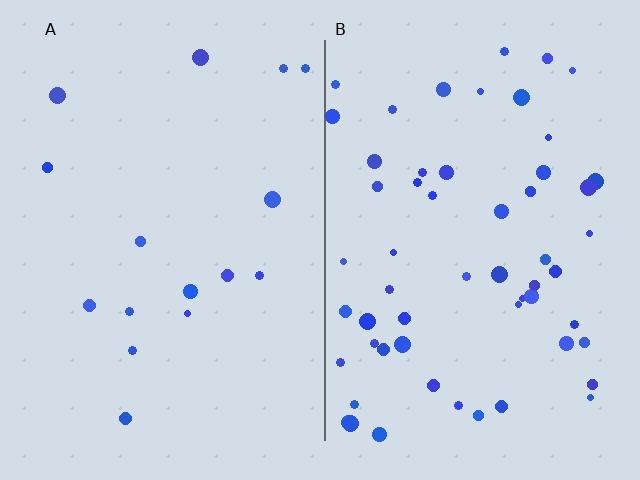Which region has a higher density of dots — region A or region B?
B (the right).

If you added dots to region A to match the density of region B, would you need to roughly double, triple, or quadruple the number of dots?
Approximately quadruple.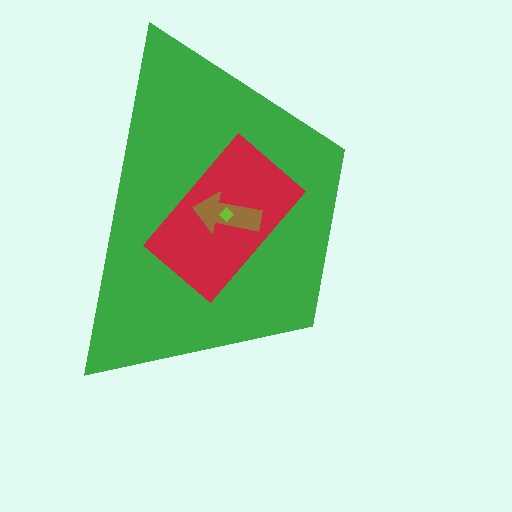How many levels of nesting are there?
4.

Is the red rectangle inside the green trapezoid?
Yes.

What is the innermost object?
The lime diamond.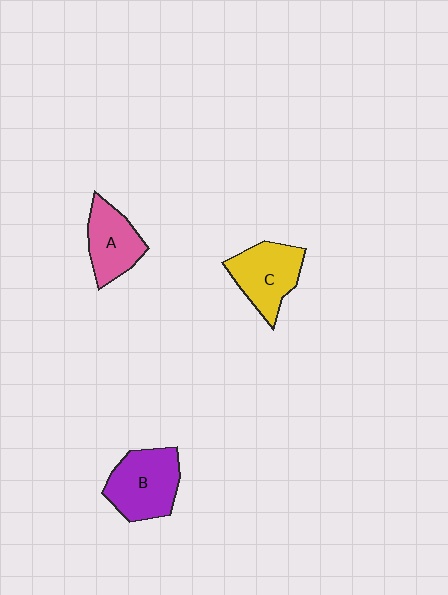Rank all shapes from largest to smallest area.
From largest to smallest: B (purple), C (yellow), A (pink).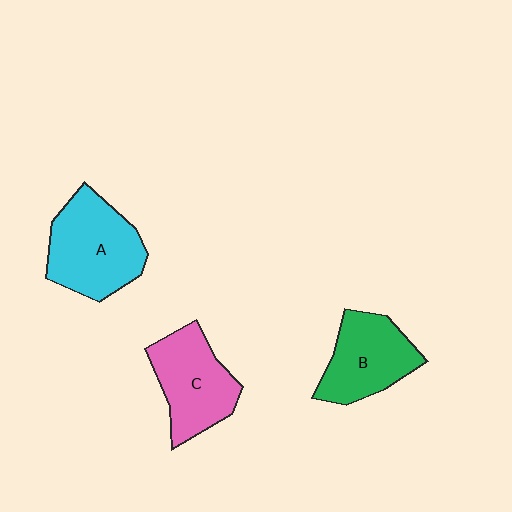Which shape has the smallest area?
Shape B (green).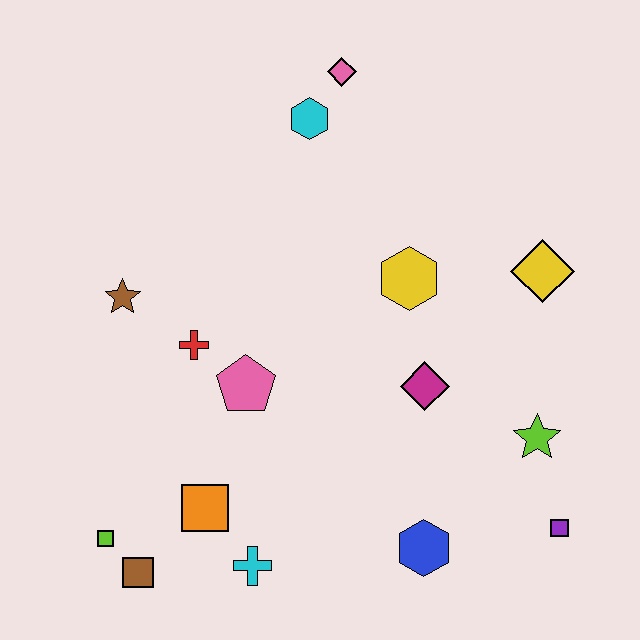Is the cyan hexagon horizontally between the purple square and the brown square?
Yes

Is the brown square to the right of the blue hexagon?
No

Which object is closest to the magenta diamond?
The yellow hexagon is closest to the magenta diamond.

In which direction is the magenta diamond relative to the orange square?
The magenta diamond is to the right of the orange square.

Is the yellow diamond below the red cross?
No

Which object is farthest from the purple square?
The pink diamond is farthest from the purple square.